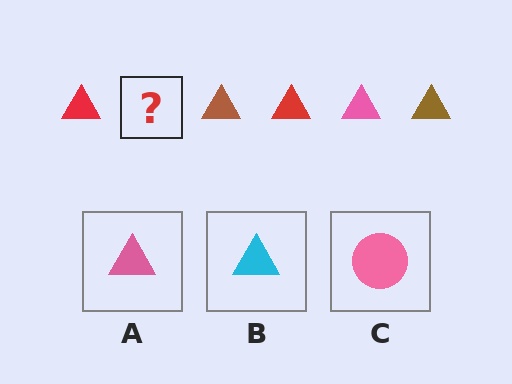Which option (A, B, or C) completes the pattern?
A.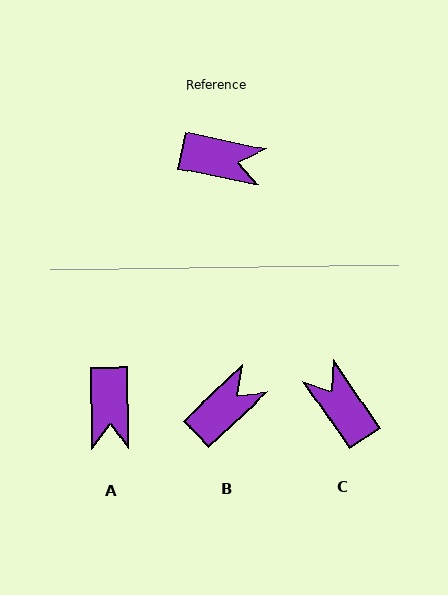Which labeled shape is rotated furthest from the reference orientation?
C, about 136 degrees away.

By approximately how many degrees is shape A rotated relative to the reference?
Approximately 77 degrees clockwise.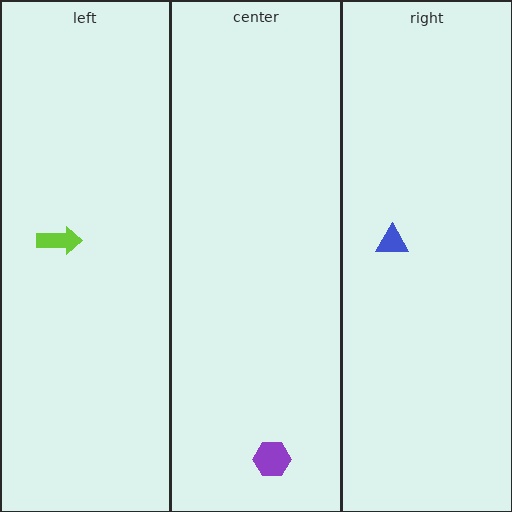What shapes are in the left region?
The lime arrow.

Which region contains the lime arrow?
The left region.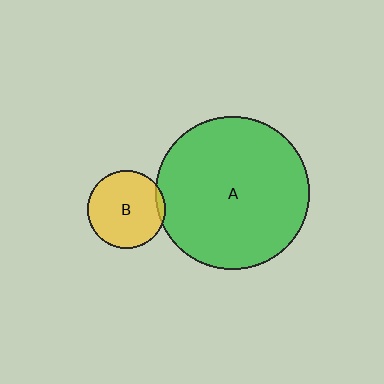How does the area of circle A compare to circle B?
Approximately 3.8 times.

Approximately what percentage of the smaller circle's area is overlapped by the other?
Approximately 5%.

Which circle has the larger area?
Circle A (green).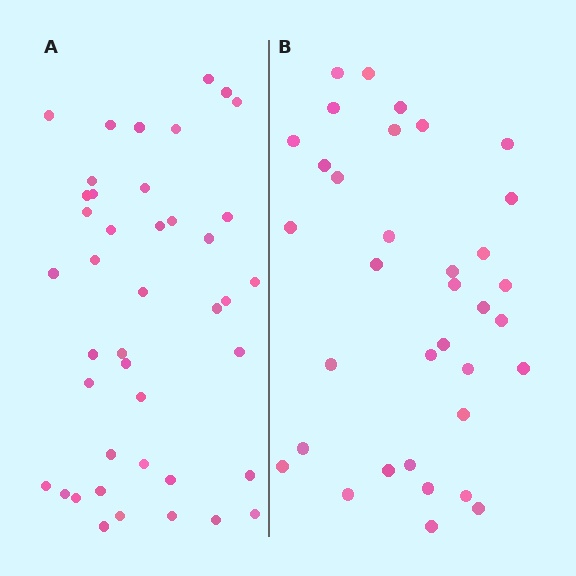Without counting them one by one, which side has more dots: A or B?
Region A (the left region) has more dots.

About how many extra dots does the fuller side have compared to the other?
Region A has roughly 8 or so more dots than region B.